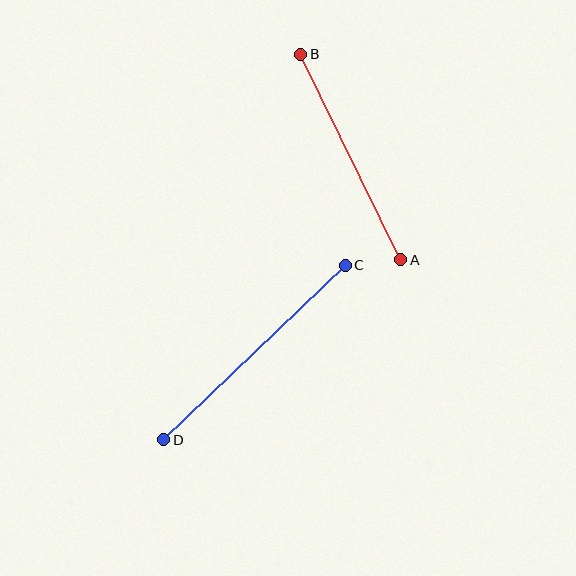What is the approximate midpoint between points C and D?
The midpoint is at approximately (255, 353) pixels.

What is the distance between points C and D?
The distance is approximately 252 pixels.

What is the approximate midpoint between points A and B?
The midpoint is at approximately (351, 157) pixels.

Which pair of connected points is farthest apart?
Points C and D are farthest apart.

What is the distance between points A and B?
The distance is approximately 228 pixels.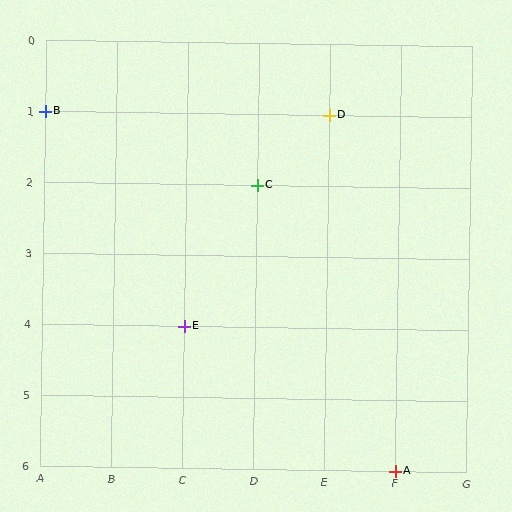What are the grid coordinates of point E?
Point E is at grid coordinates (C, 4).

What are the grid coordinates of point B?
Point B is at grid coordinates (A, 1).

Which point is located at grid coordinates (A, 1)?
Point B is at (A, 1).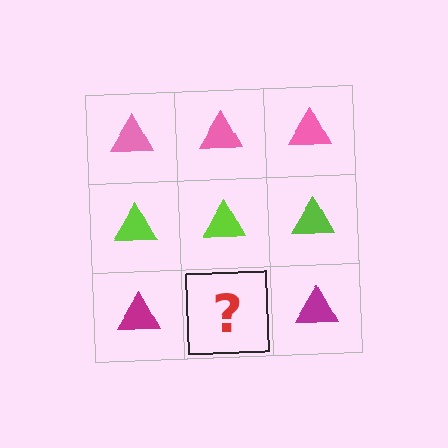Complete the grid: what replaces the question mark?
The question mark should be replaced with a magenta triangle.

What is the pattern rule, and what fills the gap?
The rule is that each row has a consistent color. The gap should be filled with a magenta triangle.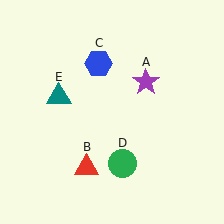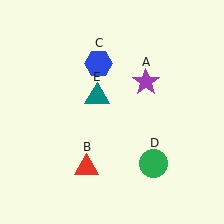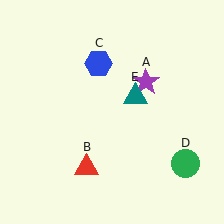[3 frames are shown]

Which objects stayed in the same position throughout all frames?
Purple star (object A) and red triangle (object B) and blue hexagon (object C) remained stationary.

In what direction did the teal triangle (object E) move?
The teal triangle (object E) moved right.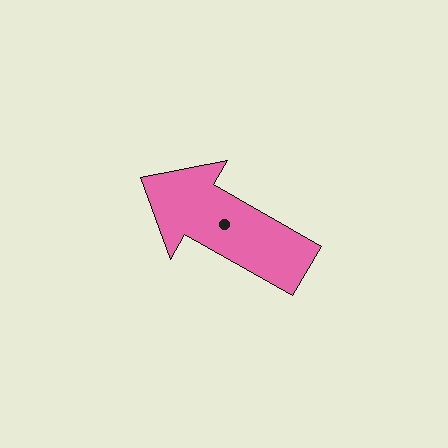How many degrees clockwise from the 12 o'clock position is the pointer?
Approximately 300 degrees.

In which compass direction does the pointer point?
Northwest.